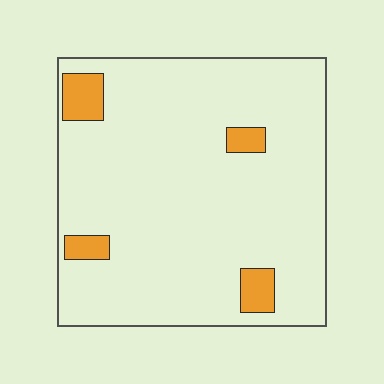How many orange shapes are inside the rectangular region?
4.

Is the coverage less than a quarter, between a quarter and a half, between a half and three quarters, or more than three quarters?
Less than a quarter.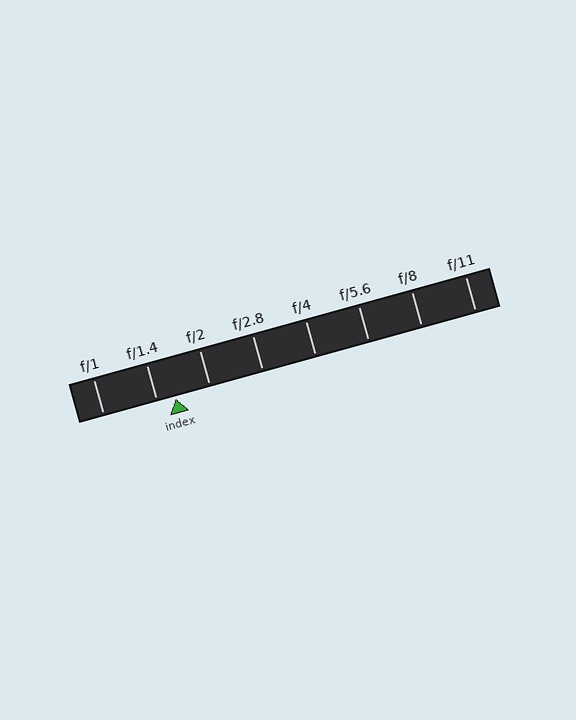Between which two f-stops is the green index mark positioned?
The index mark is between f/1.4 and f/2.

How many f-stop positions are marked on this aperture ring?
There are 8 f-stop positions marked.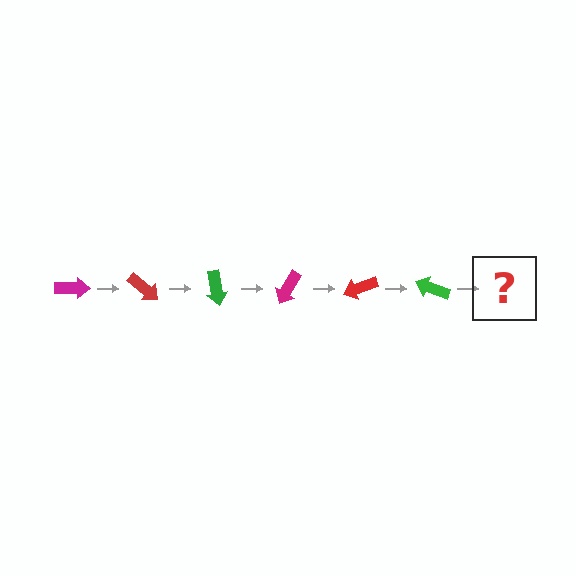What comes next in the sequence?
The next element should be a magenta arrow, rotated 240 degrees from the start.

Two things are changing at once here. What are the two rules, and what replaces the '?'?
The two rules are that it rotates 40 degrees each step and the color cycles through magenta, red, and green. The '?' should be a magenta arrow, rotated 240 degrees from the start.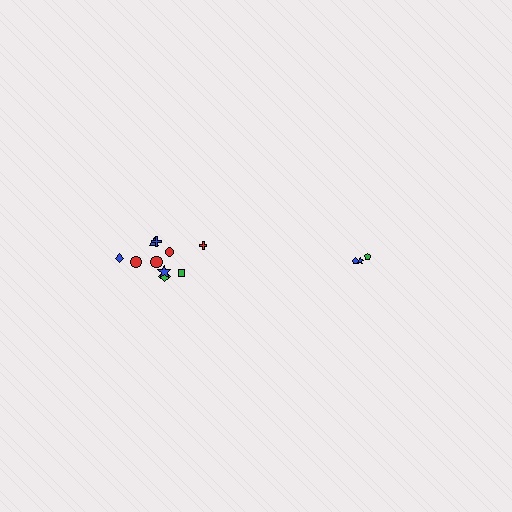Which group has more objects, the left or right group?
The left group.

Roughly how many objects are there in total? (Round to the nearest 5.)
Roughly 15 objects in total.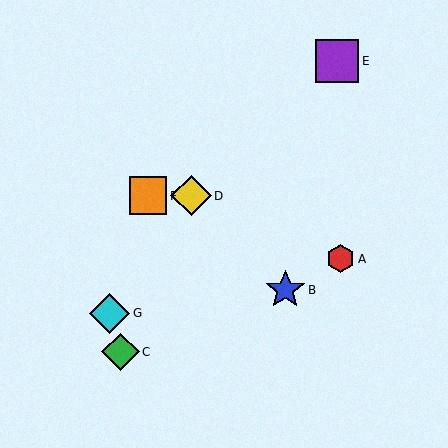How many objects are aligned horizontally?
2 objects (D, F) are aligned horizontally.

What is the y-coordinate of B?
Object B is at y≈290.